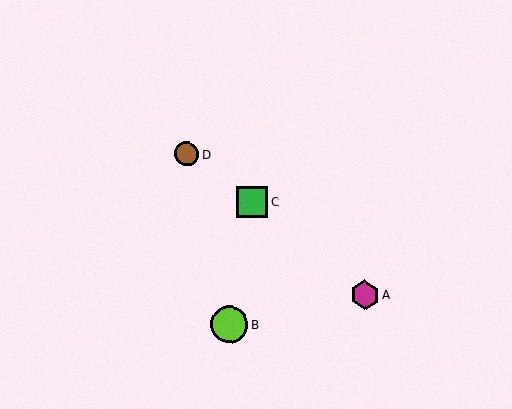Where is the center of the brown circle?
The center of the brown circle is at (187, 154).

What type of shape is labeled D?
Shape D is a brown circle.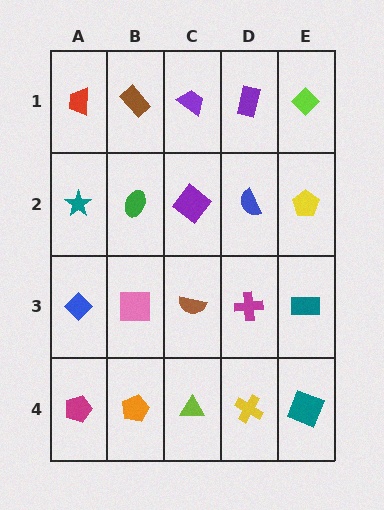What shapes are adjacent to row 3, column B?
A green ellipse (row 2, column B), an orange pentagon (row 4, column B), a blue diamond (row 3, column A), a brown semicircle (row 3, column C).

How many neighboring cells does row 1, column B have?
3.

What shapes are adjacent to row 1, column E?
A yellow pentagon (row 2, column E), a purple rectangle (row 1, column D).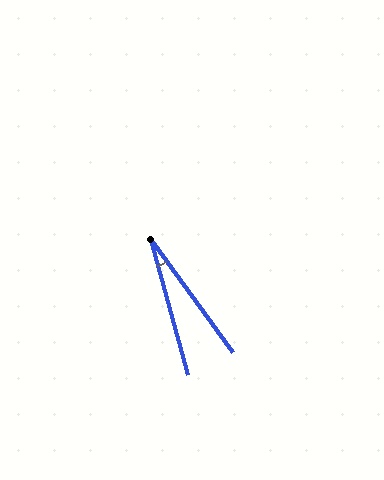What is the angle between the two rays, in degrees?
Approximately 21 degrees.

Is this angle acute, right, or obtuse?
It is acute.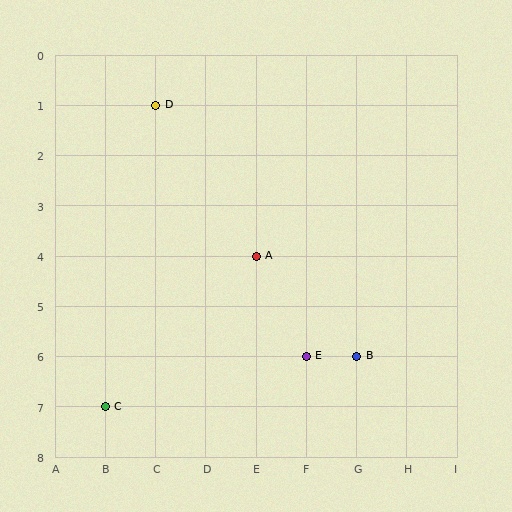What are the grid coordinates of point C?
Point C is at grid coordinates (B, 7).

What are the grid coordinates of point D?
Point D is at grid coordinates (C, 1).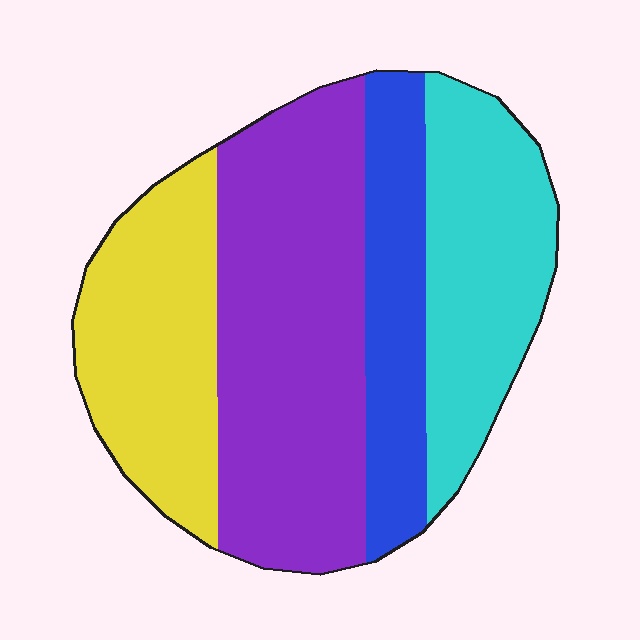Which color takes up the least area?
Blue, at roughly 15%.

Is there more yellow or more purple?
Purple.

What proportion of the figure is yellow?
Yellow covers 23% of the figure.